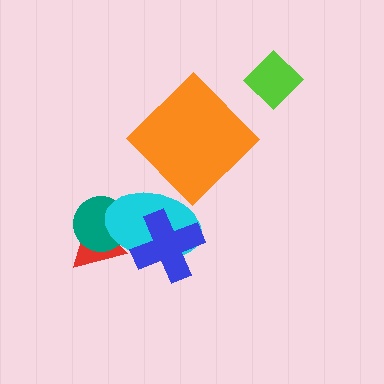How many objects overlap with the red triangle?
2 objects overlap with the red triangle.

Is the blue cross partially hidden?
No, no other shape covers it.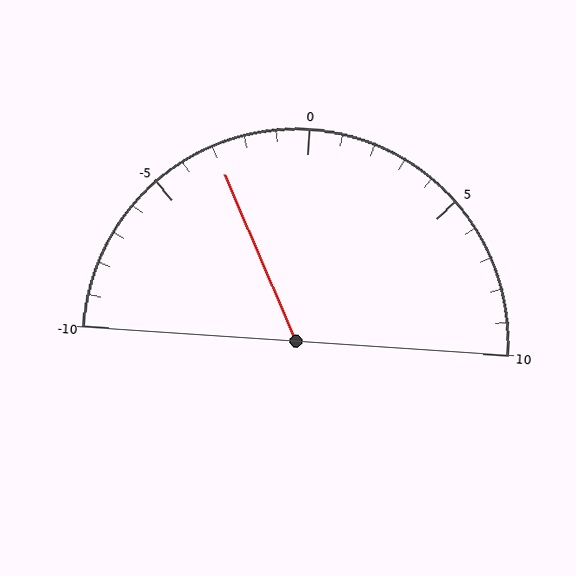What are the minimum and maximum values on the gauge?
The gauge ranges from -10 to 10.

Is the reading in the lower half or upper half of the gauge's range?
The reading is in the lower half of the range (-10 to 10).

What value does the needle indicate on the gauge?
The needle indicates approximately -3.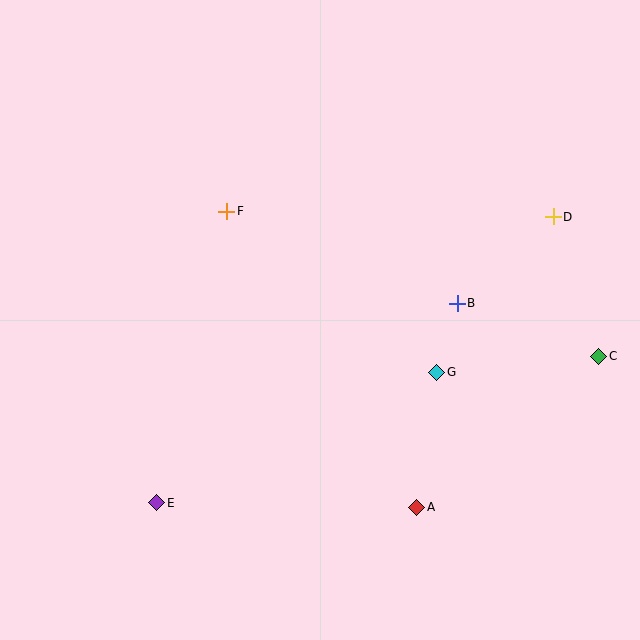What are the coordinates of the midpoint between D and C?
The midpoint between D and C is at (576, 286).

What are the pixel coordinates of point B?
Point B is at (457, 303).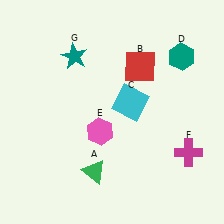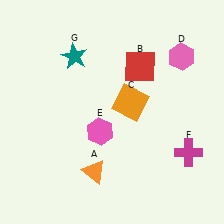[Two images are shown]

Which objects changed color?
A changed from green to orange. C changed from cyan to orange. D changed from teal to pink.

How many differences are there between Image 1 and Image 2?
There are 3 differences between the two images.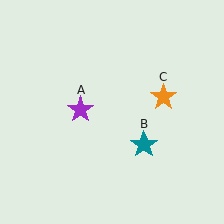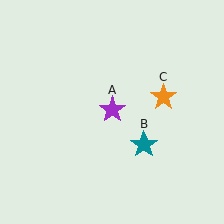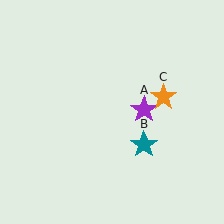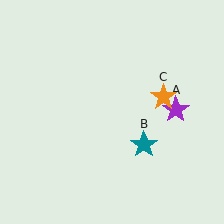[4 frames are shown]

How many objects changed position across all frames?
1 object changed position: purple star (object A).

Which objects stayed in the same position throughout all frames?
Teal star (object B) and orange star (object C) remained stationary.